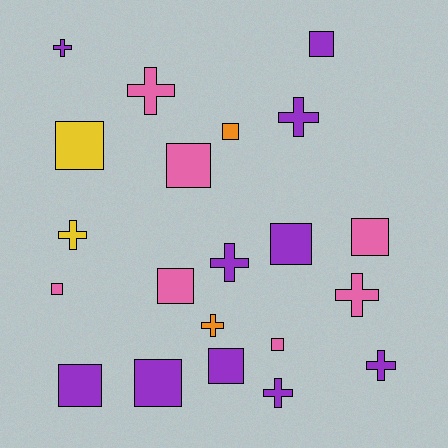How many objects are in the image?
There are 21 objects.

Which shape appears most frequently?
Square, with 12 objects.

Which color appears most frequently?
Purple, with 10 objects.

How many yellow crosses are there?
There is 1 yellow cross.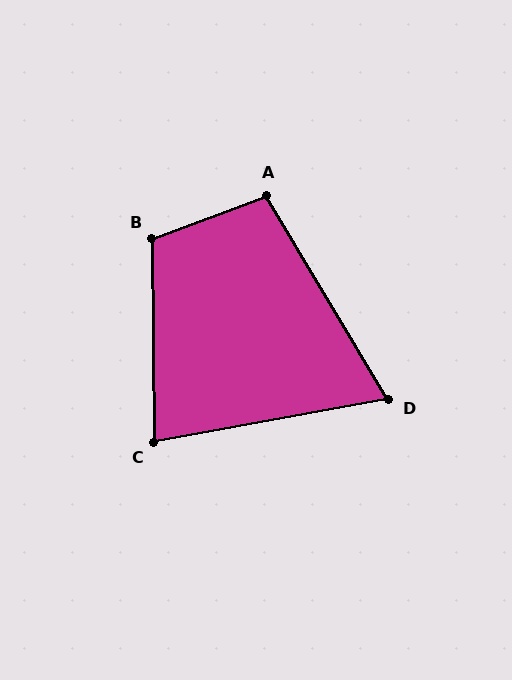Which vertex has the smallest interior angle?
D, at approximately 70 degrees.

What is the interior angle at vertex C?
Approximately 80 degrees (acute).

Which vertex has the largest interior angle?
B, at approximately 110 degrees.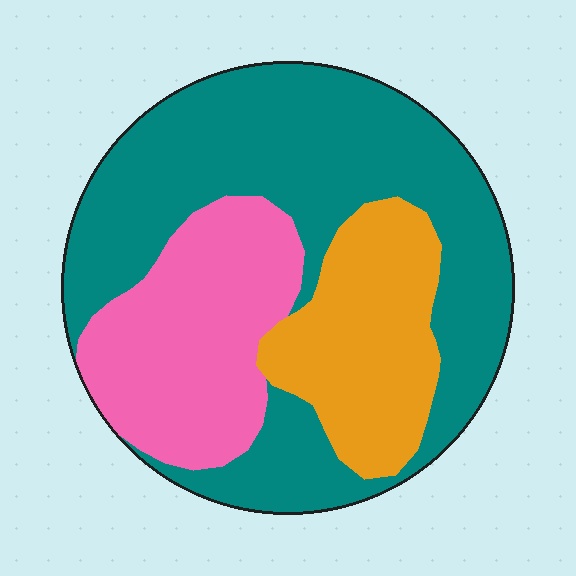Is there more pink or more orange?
Pink.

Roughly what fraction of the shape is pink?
Pink takes up between a sixth and a third of the shape.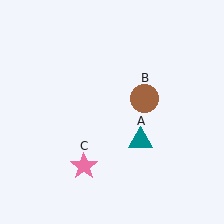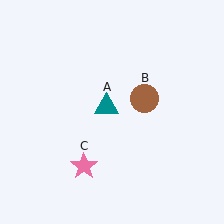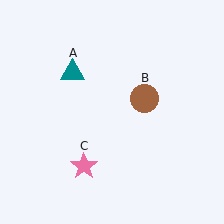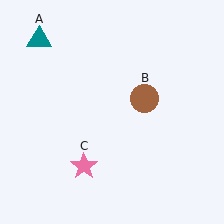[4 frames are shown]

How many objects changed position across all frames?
1 object changed position: teal triangle (object A).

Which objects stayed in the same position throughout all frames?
Brown circle (object B) and pink star (object C) remained stationary.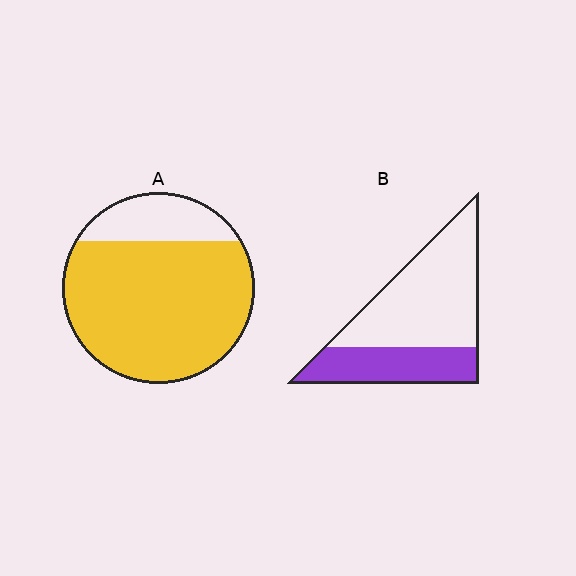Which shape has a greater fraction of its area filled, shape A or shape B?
Shape A.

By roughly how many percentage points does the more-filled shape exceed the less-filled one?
By roughly 45 percentage points (A over B).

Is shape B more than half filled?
No.